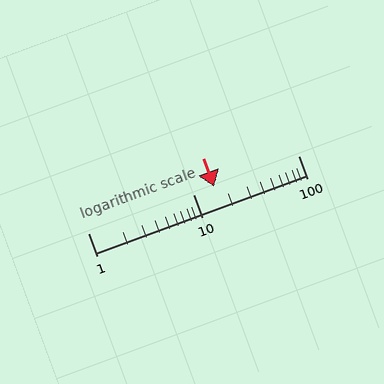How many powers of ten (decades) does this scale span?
The scale spans 2 decades, from 1 to 100.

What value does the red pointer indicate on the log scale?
The pointer indicates approximately 16.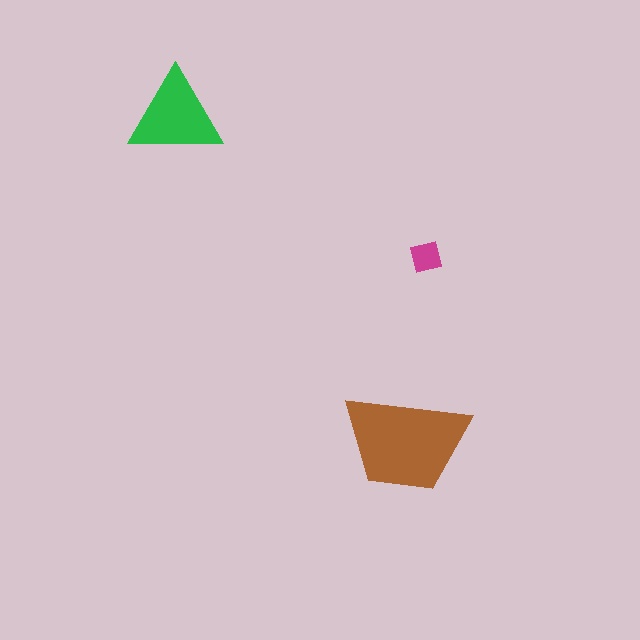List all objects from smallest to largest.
The magenta square, the green triangle, the brown trapezoid.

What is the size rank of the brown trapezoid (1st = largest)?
1st.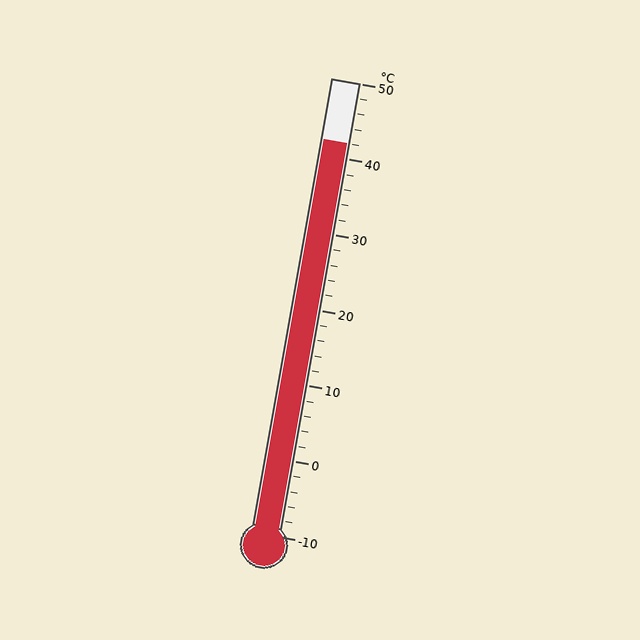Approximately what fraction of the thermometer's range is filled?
The thermometer is filled to approximately 85% of its range.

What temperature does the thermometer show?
The thermometer shows approximately 42°C.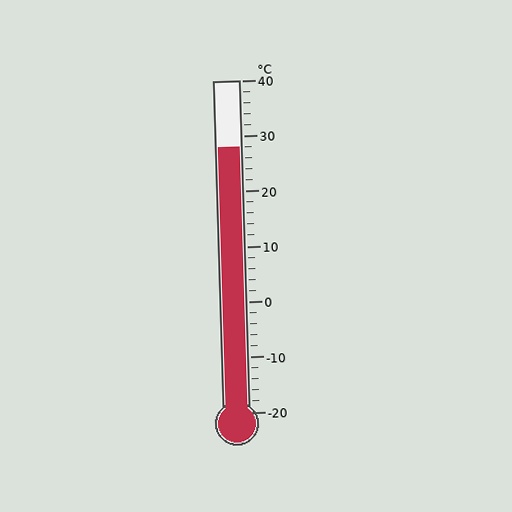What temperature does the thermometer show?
The thermometer shows approximately 28°C.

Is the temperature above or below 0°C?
The temperature is above 0°C.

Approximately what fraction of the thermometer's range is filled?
The thermometer is filled to approximately 80% of its range.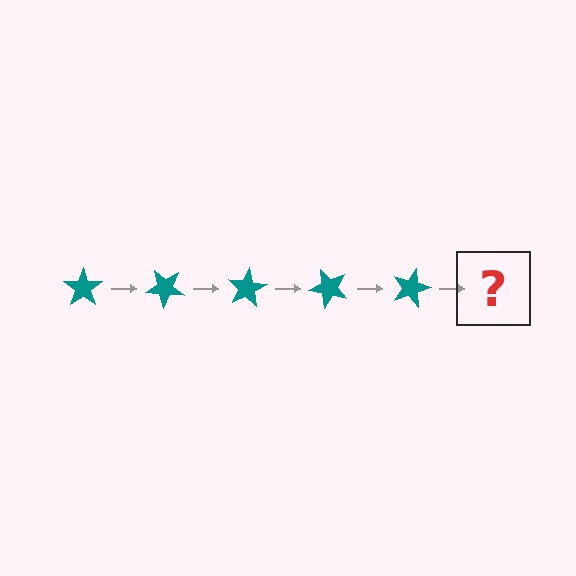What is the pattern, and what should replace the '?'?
The pattern is that the star rotates 40 degrees each step. The '?' should be a teal star rotated 200 degrees.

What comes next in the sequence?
The next element should be a teal star rotated 200 degrees.